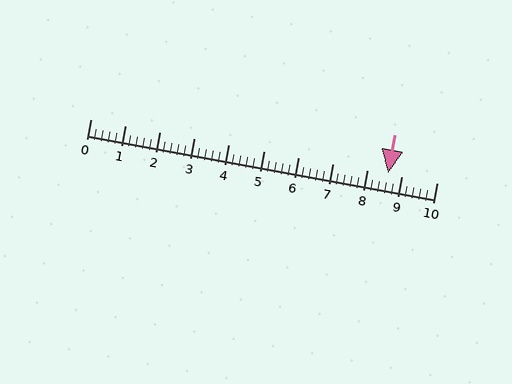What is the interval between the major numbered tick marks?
The major tick marks are spaced 1 units apart.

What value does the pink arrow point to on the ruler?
The pink arrow points to approximately 8.6.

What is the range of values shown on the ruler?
The ruler shows values from 0 to 10.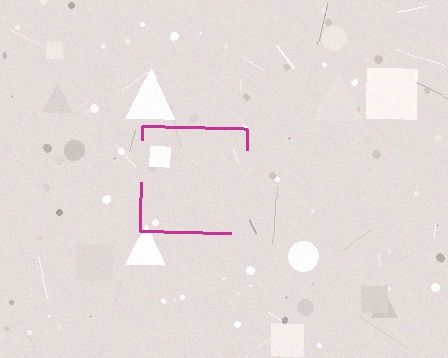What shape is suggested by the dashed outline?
The dashed outline suggests a square.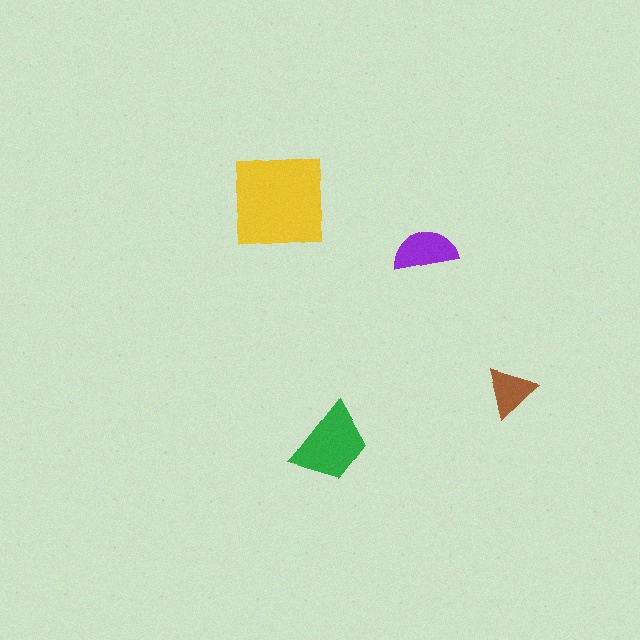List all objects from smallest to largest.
The brown triangle, the purple semicircle, the green trapezoid, the yellow square.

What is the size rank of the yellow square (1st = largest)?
1st.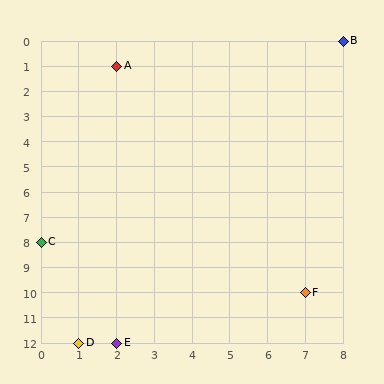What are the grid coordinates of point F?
Point F is at grid coordinates (7, 10).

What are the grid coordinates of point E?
Point E is at grid coordinates (2, 12).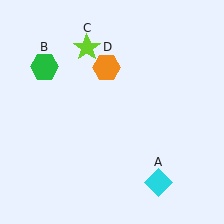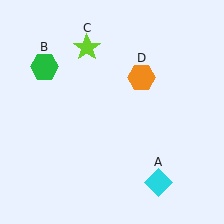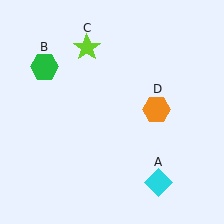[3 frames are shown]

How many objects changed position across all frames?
1 object changed position: orange hexagon (object D).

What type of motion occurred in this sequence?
The orange hexagon (object D) rotated clockwise around the center of the scene.